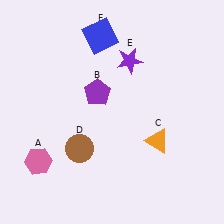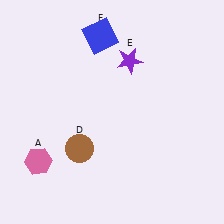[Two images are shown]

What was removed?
The orange triangle (C), the purple pentagon (B) were removed in Image 2.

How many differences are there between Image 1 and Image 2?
There are 2 differences between the two images.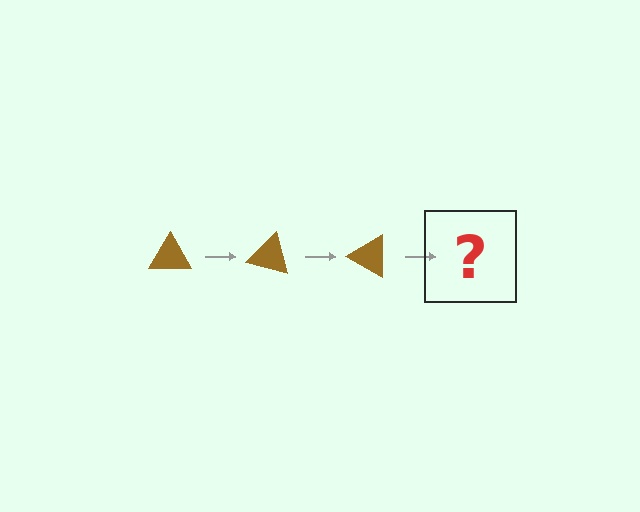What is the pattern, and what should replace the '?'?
The pattern is that the triangle rotates 15 degrees each step. The '?' should be a brown triangle rotated 45 degrees.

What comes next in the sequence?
The next element should be a brown triangle rotated 45 degrees.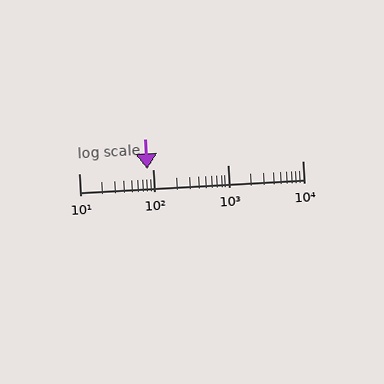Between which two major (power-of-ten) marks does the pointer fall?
The pointer is between 10 and 100.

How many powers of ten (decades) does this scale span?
The scale spans 3 decades, from 10 to 10000.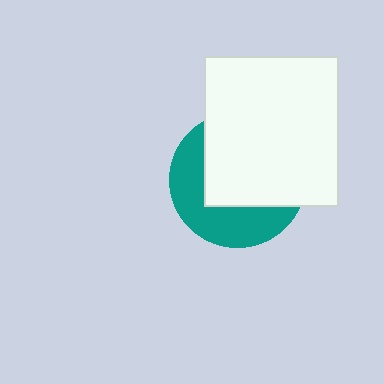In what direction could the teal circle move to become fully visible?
The teal circle could move toward the lower-left. That would shift it out from behind the white rectangle entirely.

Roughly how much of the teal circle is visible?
A small part of it is visible (roughly 41%).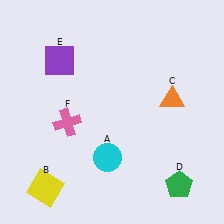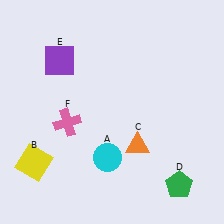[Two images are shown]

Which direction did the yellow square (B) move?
The yellow square (B) moved up.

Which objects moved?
The objects that moved are: the yellow square (B), the orange triangle (C).